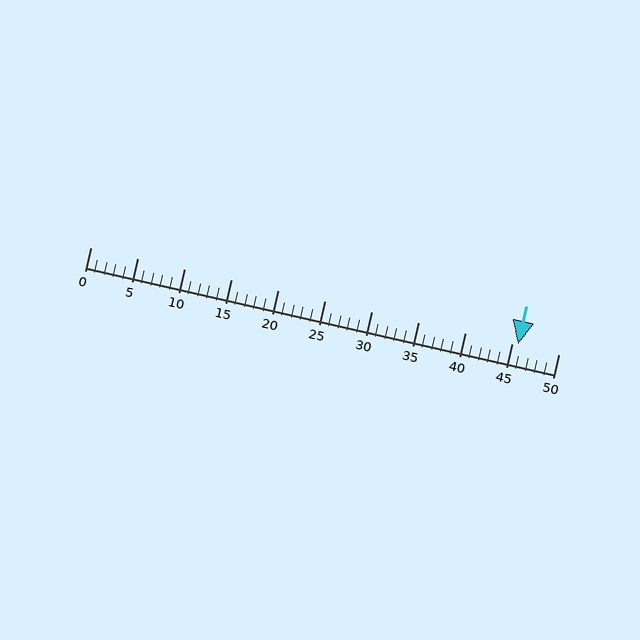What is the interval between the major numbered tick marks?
The major tick marks are spaced 5 units apart.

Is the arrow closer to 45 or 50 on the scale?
The arrow is closer to 45.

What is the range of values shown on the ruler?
The ruler shows values from 0 to 50.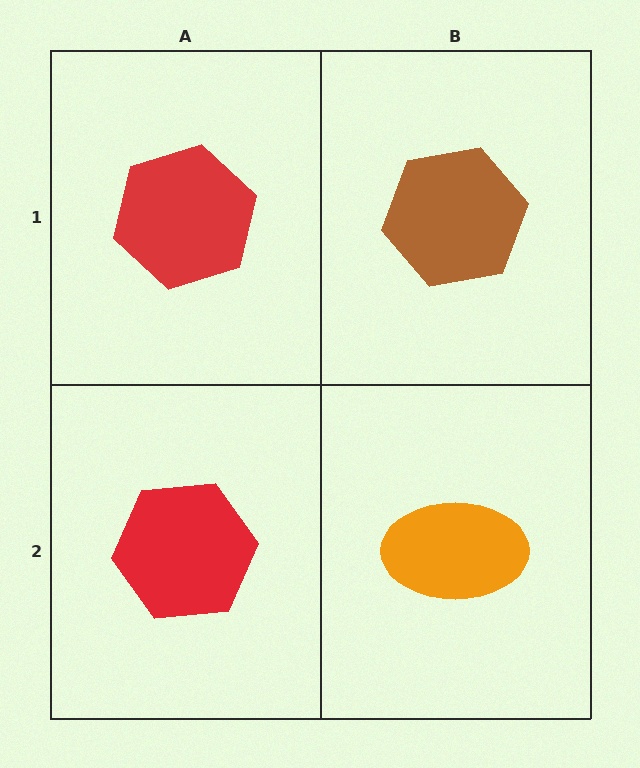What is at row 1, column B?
A brown hexagon.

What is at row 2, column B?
An orange ellipse.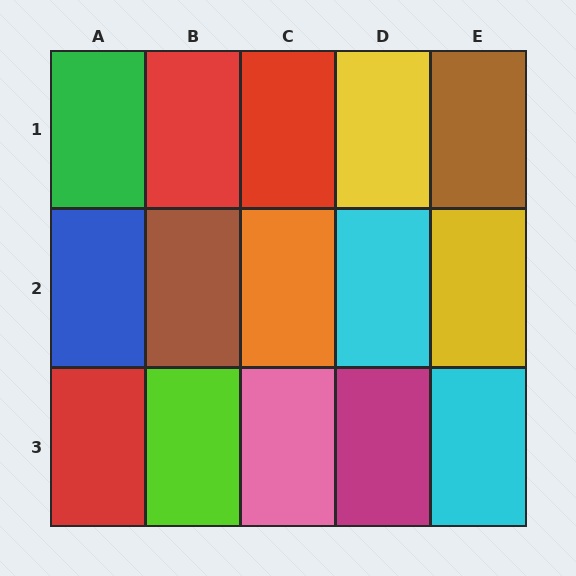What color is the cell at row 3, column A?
Red.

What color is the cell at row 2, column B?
Brown.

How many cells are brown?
2 cells are brown.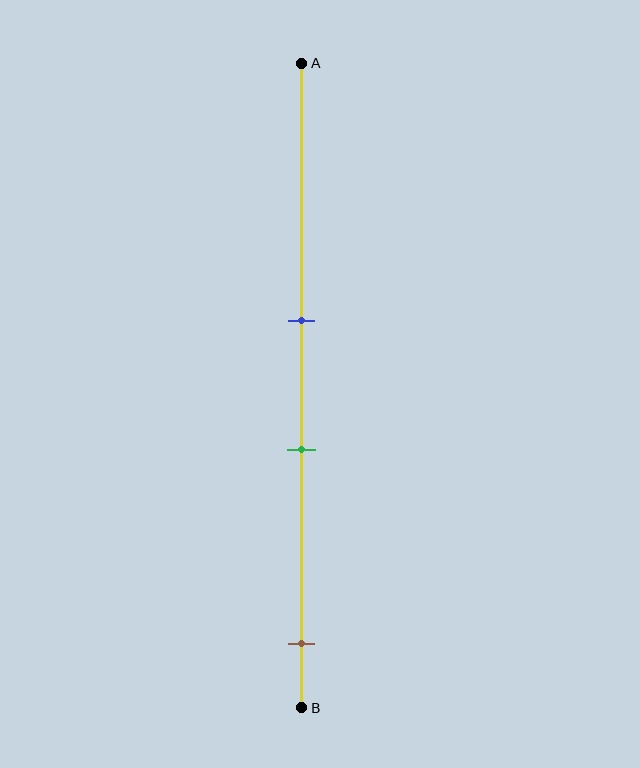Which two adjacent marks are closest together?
The blue and green marks are the closest adjacent pair.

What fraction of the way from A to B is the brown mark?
The brown mark is approximately 90% (0.9) of the way from A to B.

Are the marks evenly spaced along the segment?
No, the marks are not evenly spaced.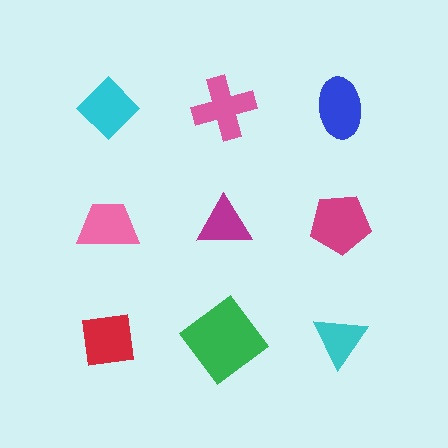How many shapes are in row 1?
3 shapes.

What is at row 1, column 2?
A pink cross.